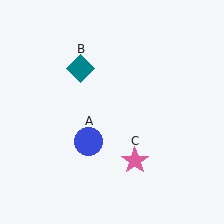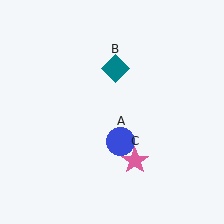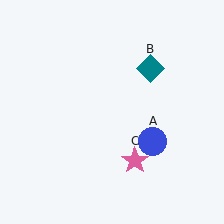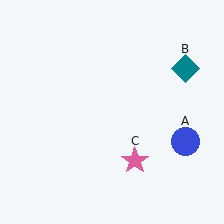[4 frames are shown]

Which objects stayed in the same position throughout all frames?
Pink star (object C) remained stationary.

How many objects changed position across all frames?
2 objects changed position: blue circle (object A), teal diamond (object B).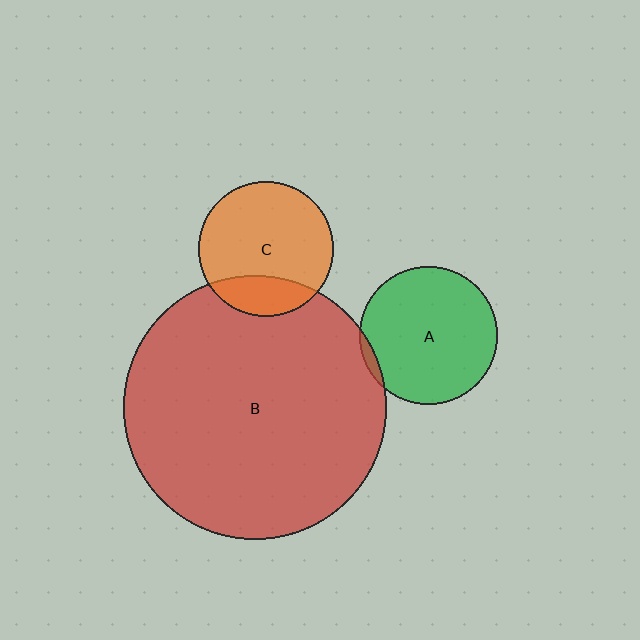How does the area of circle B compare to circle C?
Approximately 3.8 times.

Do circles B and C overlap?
Yes.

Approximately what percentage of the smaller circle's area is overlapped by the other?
Approximately 20%.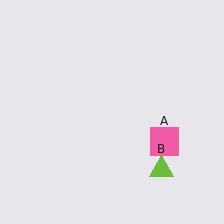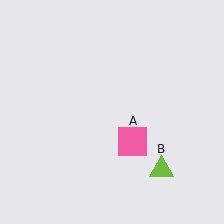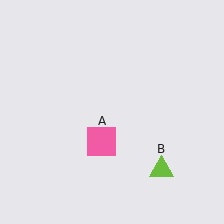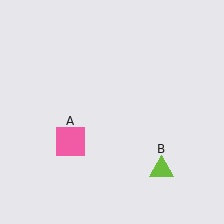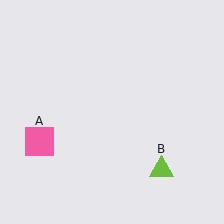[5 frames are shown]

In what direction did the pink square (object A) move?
The pink square (object A) moved left.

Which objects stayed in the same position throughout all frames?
Lime triangle (object B) remained stationary.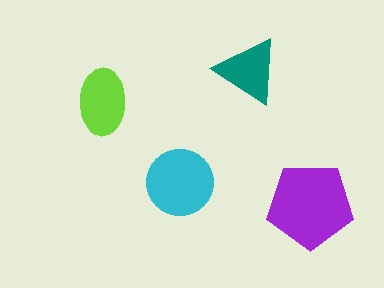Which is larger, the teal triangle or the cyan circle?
The cyan circle.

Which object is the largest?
The purple pentagon.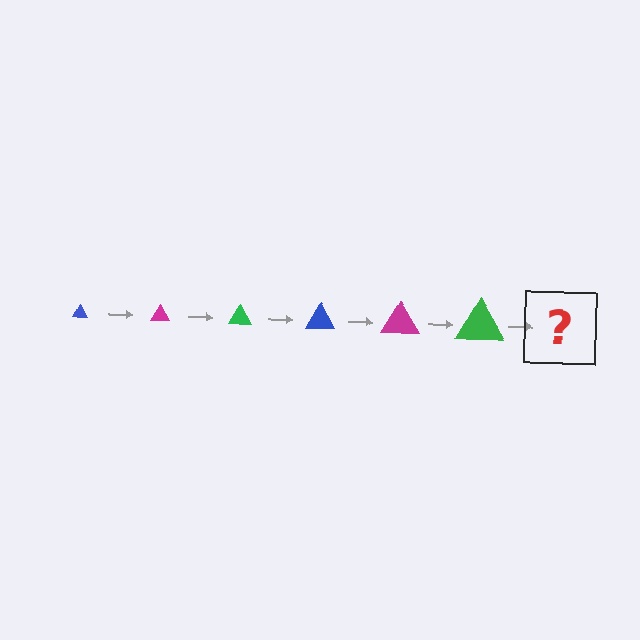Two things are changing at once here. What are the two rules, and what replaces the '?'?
The two rules are that the triangle grows larger each step and the color cycles through blue, magenta, and green. The '?' should be a blue triangle, larger than the previous one.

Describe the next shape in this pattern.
It should be a blue triangle, larger than the previous one.